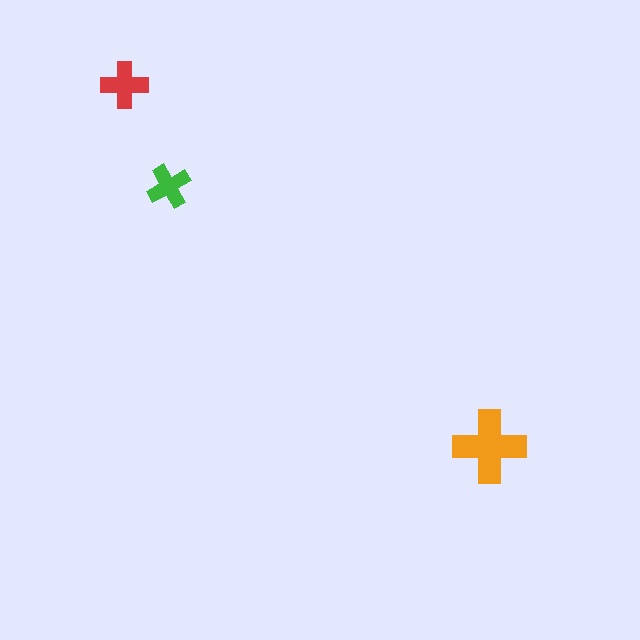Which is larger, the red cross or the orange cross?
The orange one.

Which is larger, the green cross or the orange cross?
The orange one.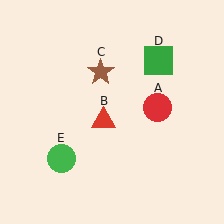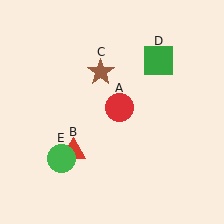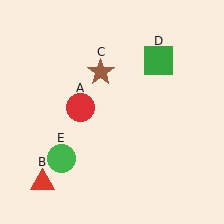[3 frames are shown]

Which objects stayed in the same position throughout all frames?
Brown star (object C) and green square (object D) and green circle (object E) remained stationary.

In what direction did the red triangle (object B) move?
The red triangle (object B) moved down and to the left.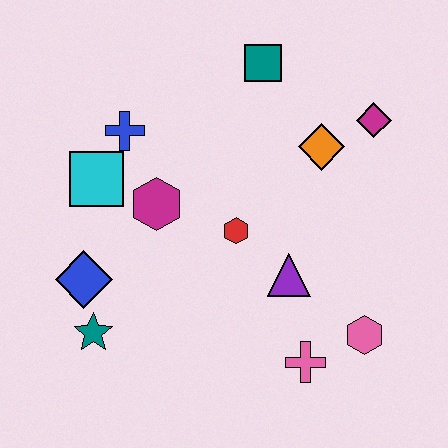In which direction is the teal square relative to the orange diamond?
The teal square is above the orange diamond.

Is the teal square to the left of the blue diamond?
No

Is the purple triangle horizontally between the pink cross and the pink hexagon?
No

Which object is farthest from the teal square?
The teal star is farthest from the teal square.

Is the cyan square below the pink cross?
No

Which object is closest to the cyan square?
The blue cross is closest to the cyan square.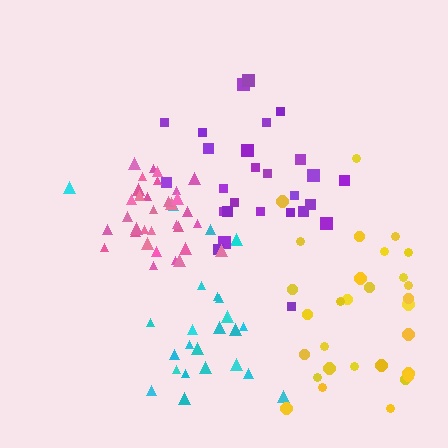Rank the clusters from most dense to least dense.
pink, purple, cyan, yellow.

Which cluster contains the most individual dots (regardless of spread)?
Pink (33).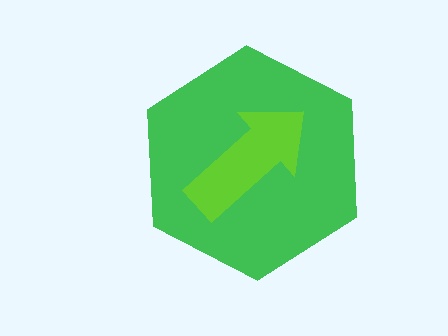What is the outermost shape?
The green hexagon.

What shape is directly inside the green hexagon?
The lime arrow.